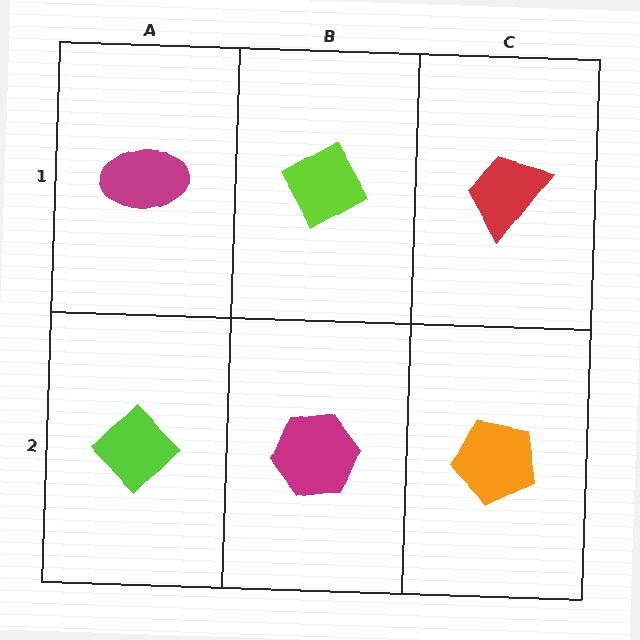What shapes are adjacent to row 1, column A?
A lime diamond (row 2, column A), a lime diamond (row 1, column B).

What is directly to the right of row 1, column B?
A red trapezoid.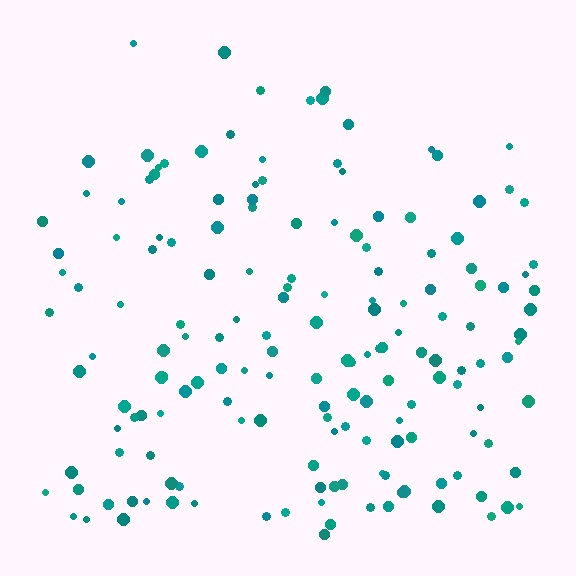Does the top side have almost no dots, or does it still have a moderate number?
Still a moderate number, just noticeably fewer than the bottom.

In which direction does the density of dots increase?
From top to bottom, with the bottom side densest.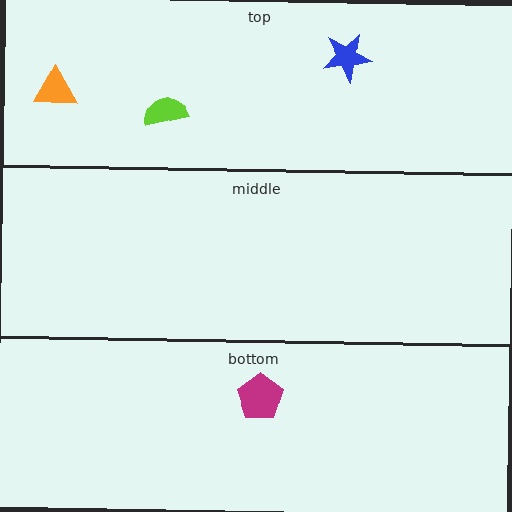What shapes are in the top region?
The orange triangle, the blue star, the lime semicircle.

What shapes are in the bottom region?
The magenta pentagon.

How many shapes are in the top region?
3.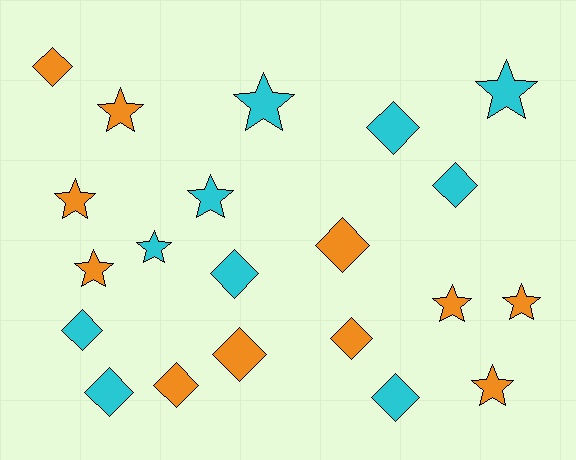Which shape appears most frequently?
Diamond, with 11 objects.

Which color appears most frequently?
Orange, with 11 objects.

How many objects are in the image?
There are 21 objects.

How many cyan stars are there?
There are 4 cyan stars.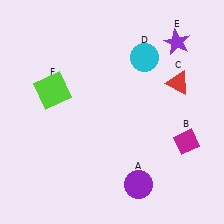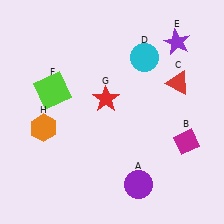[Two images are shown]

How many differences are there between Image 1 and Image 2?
There are 2 differences between the two images.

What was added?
A red star (G), an orange hexagon (H) were added in Image 2.